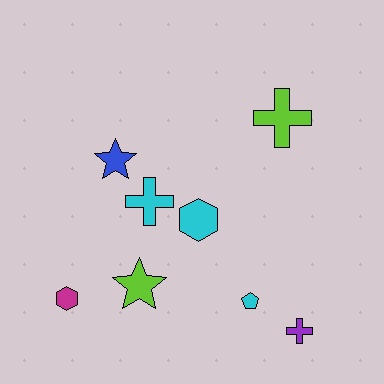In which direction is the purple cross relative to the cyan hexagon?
The purple cross is below the cyan hexagon.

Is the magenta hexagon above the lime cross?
No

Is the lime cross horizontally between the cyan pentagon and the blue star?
No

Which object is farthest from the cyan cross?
The purple cross is farthest from the cyan cross.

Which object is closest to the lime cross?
The cyan hexagon is closest to the lime cross.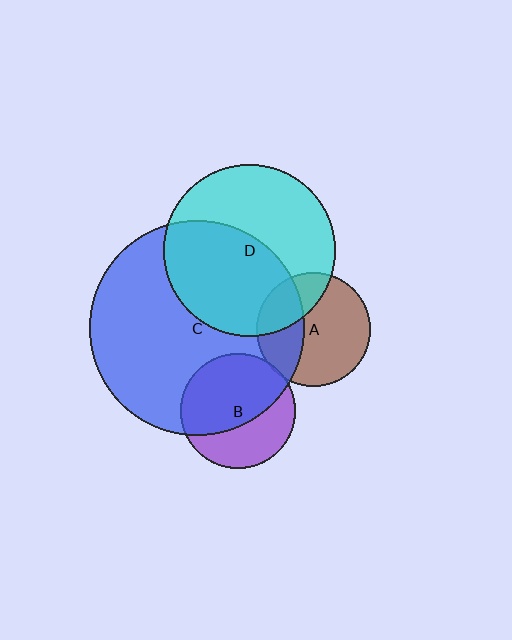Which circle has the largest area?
Circle C (blue).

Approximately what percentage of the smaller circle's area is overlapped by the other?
Approximately 60%.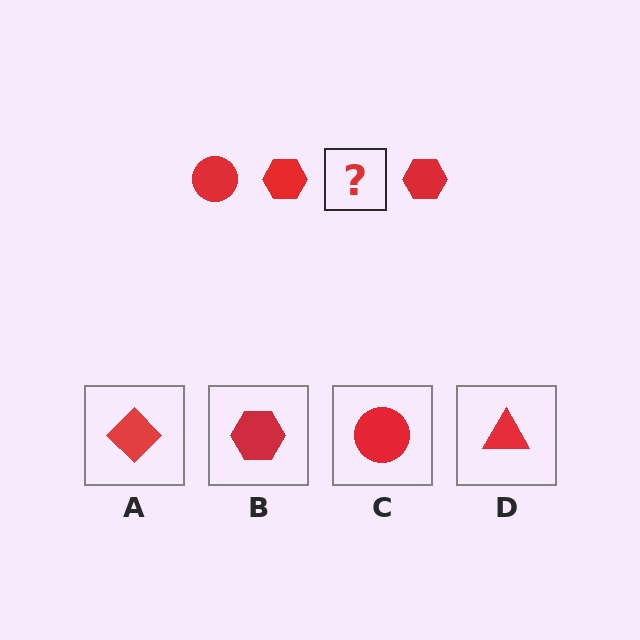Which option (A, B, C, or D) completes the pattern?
C.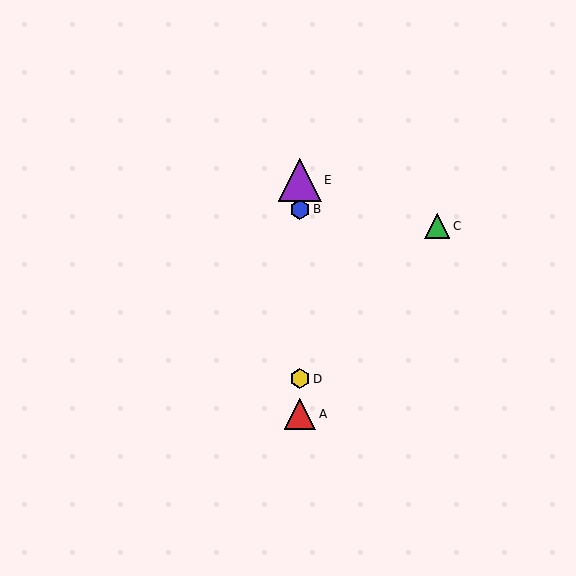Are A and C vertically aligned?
No, A is at x≈300 and C is at x≈437.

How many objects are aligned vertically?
4 objects (A, B, D, E) are aligned vertically.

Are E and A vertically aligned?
Yes, both are at x≈300.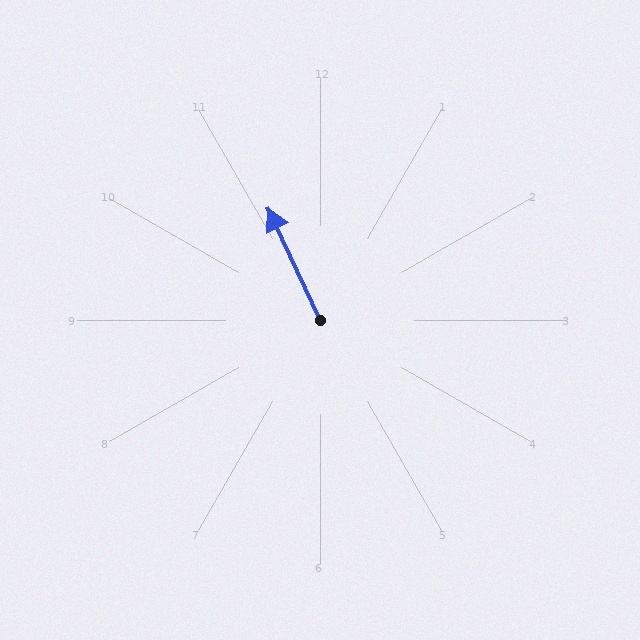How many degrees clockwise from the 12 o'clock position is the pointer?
Approximately 335 degrees.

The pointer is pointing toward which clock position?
Roughly 11 o'clock.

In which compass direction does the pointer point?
Northwest.